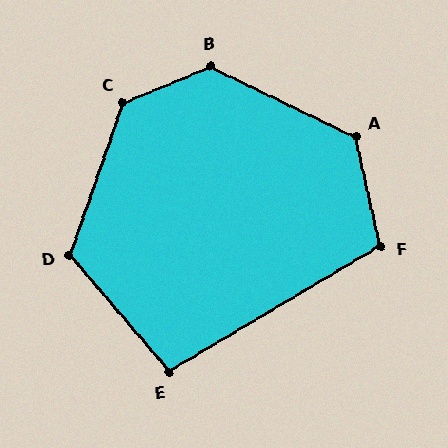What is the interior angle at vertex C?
Approximately 132 degrees (obtuse).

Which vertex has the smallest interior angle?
E, at approximately 100 degrees.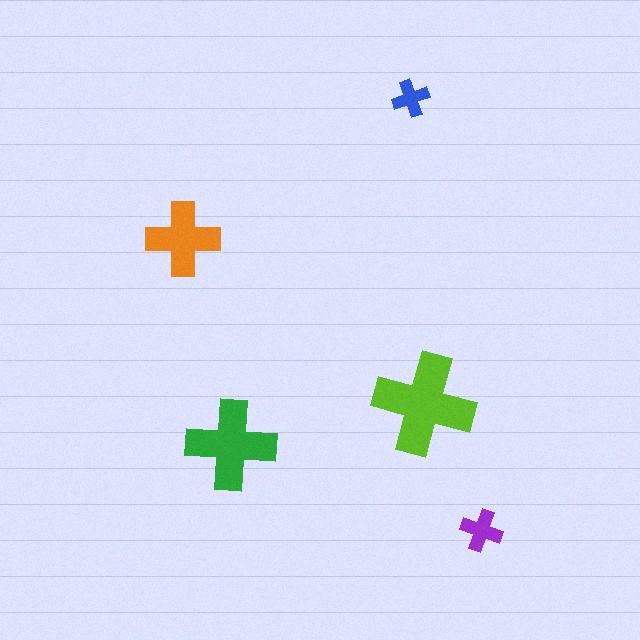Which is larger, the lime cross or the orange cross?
The lime one.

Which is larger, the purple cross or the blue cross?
The purple one.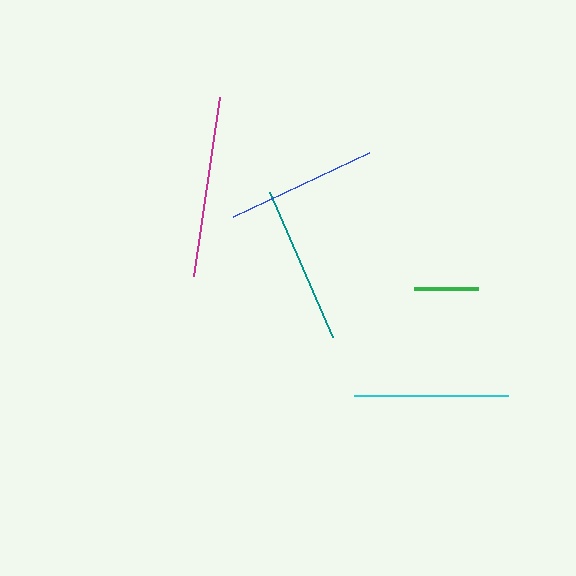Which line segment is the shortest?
The green line is the shortest at approximately 64 pixels.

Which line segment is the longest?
The magenta line is the longest at approximately 181 pixels.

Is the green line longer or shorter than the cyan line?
The cyan line is longer than the green line.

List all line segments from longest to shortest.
From longest to shortest: magenta, teal, cyan, blue, green.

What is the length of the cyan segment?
The cyan segment is approximately 154 pixels long.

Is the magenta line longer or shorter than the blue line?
The magenta line is longer than the blue line.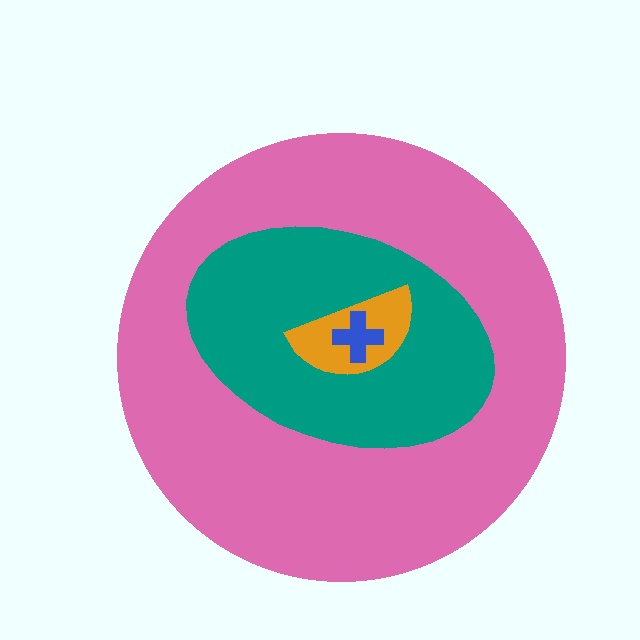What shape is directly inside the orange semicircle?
The blue cross.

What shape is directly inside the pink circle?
The teal ellipse.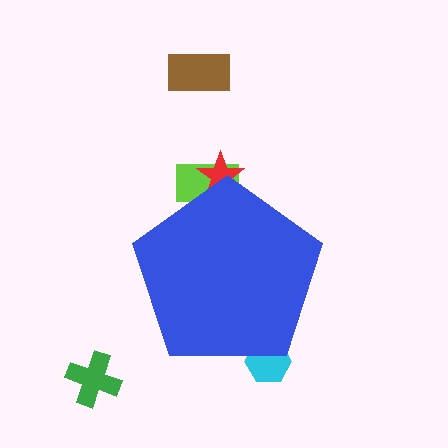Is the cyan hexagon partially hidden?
Yes, the cyan hexagon is partially hidden behind the blue pentagon.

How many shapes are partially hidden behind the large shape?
3 shapes are partially hidden.